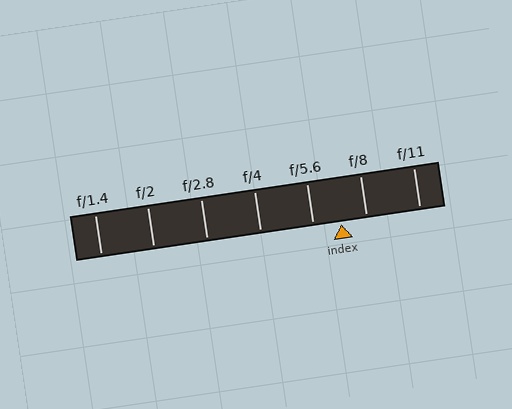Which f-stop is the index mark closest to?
The index mark is closest to f/8.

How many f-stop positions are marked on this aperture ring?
There are 7 f-stop positions marked.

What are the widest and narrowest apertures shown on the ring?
The widest aperture shown is f/1.4 and the narrowest is f/11.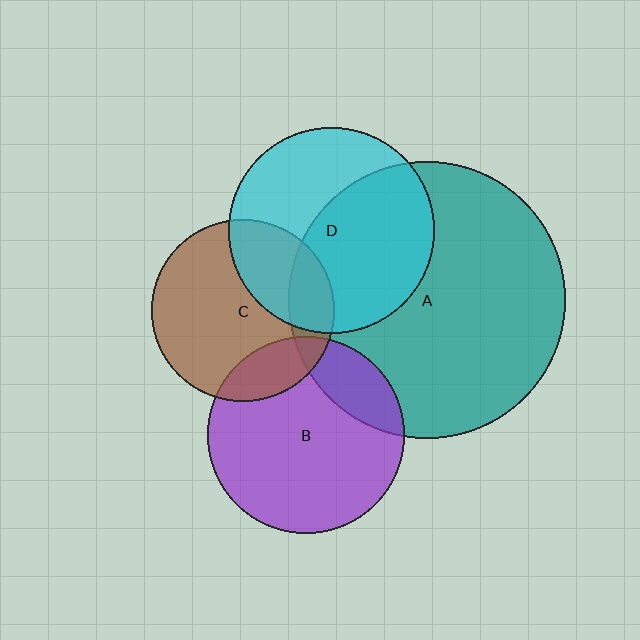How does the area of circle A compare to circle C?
Approximately 2.3 times.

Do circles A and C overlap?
Yes.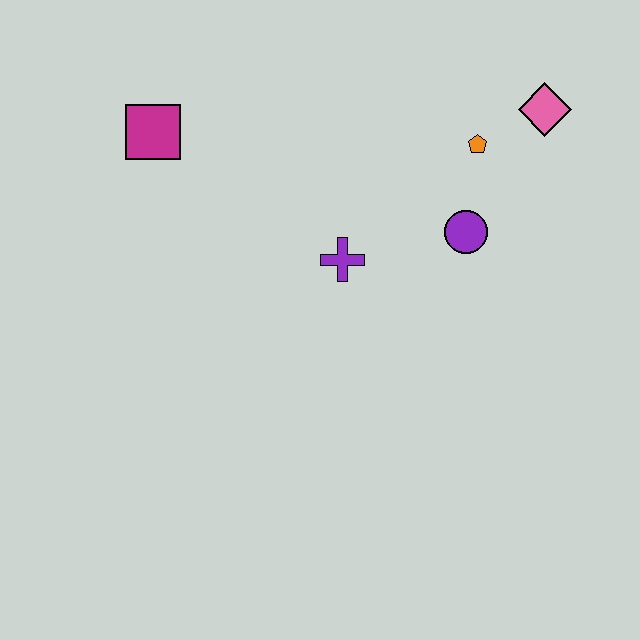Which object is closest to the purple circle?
The orange pentagon is closest to the purple circle.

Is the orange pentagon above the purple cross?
Yes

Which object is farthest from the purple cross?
The pink diamond is farthest from the purple cross.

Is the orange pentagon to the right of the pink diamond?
No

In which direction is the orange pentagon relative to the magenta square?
The orange pentagon is to the right of the magenta square.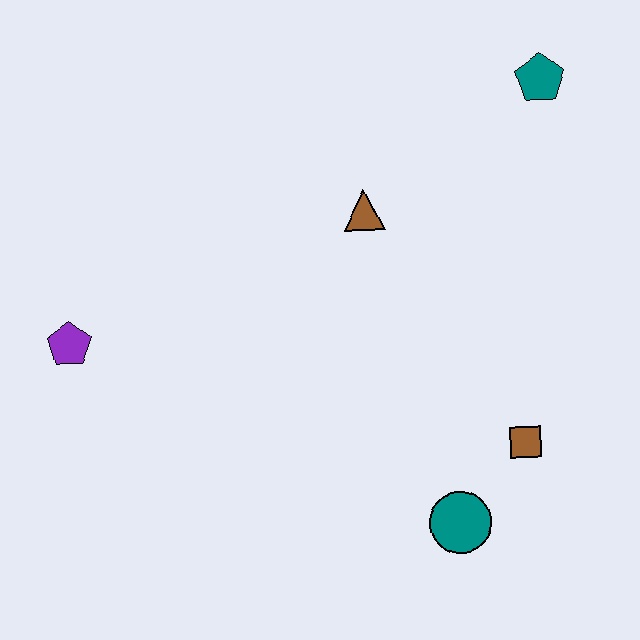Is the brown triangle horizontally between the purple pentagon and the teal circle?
Yes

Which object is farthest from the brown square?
The purple pentagon is farthest from the brown square.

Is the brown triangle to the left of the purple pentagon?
No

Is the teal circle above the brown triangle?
No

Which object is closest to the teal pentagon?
The brown triangle is closest to the teal pentagon.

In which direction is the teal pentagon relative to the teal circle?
The teal pentagon is above the teal circle.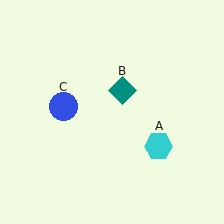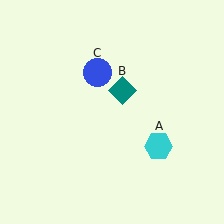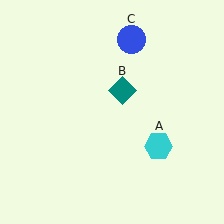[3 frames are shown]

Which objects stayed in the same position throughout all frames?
Cyan hexagon (object A) and teal diamond (object B) remained stationary.